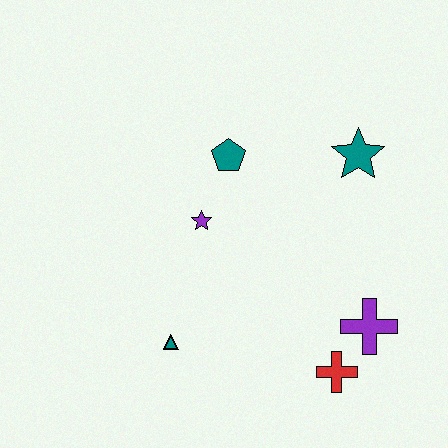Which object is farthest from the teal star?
The teal triangle is farthest from the teal star.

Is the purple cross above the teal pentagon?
No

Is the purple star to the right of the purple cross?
No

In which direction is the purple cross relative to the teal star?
The purple cross is below the teal star.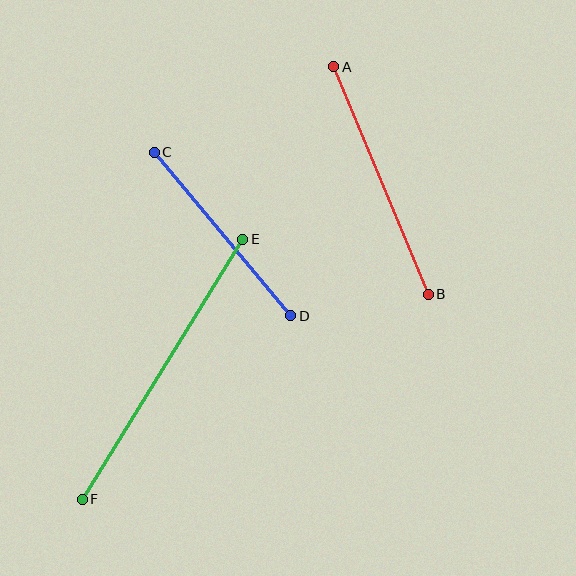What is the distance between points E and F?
The distance is approximately 305 pixels.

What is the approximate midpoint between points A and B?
The midpoint is at approximately (381, 181) pixels.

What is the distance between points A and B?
The distance is approximately 246 pixels.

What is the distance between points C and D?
The distance is approximately 213 pixels.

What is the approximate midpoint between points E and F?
The midpoint is at approximately (163, 369) pixels.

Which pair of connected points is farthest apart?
Points E and F are farthest apart.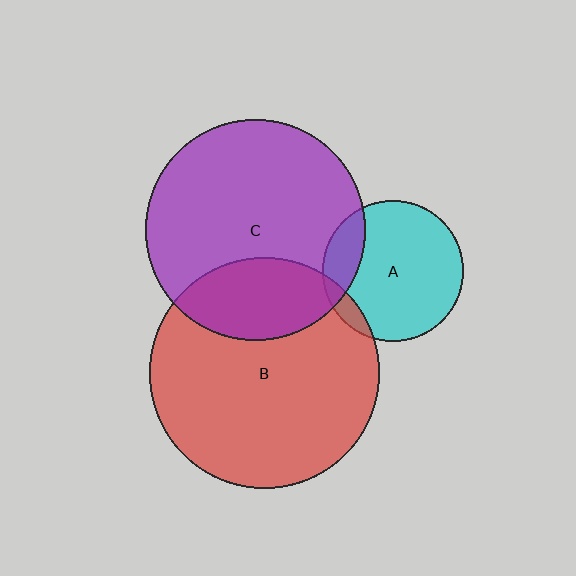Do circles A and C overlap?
Yes.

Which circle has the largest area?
Circle B (red).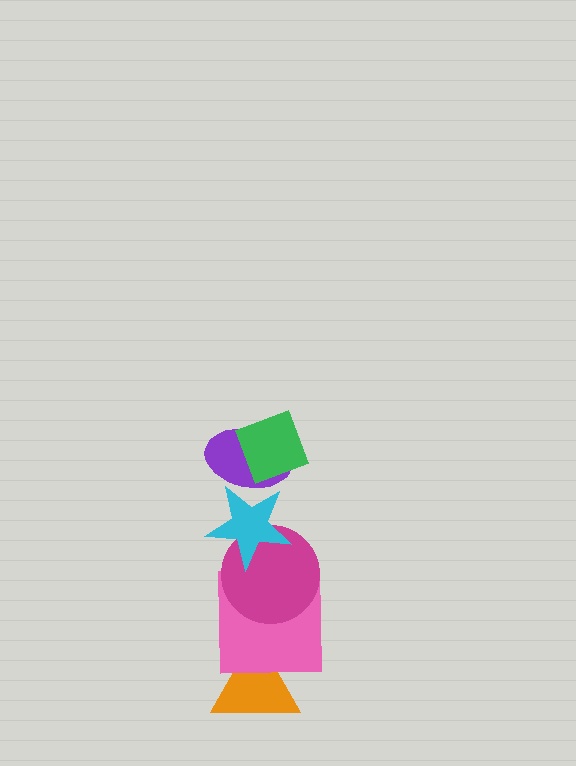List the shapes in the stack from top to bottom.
From top to bottom: the green diamond, the purple ellipse, the cyan star, the magenta circle, the pink square, the orange triangle.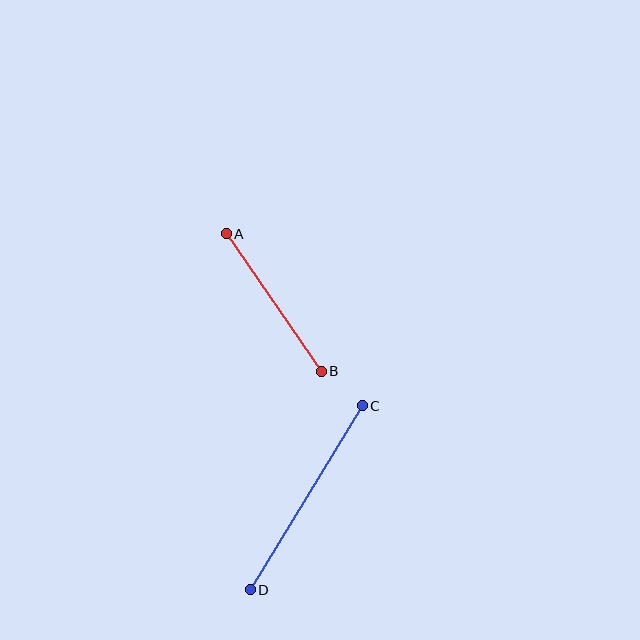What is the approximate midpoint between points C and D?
The midpoint is at approximately (306, 498) pixels.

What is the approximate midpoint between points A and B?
The midpoint is at approximately (274, 303) pixels.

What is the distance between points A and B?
The distance is approximately 167 pixels.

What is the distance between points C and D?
The distance is approximately 215 pixels.